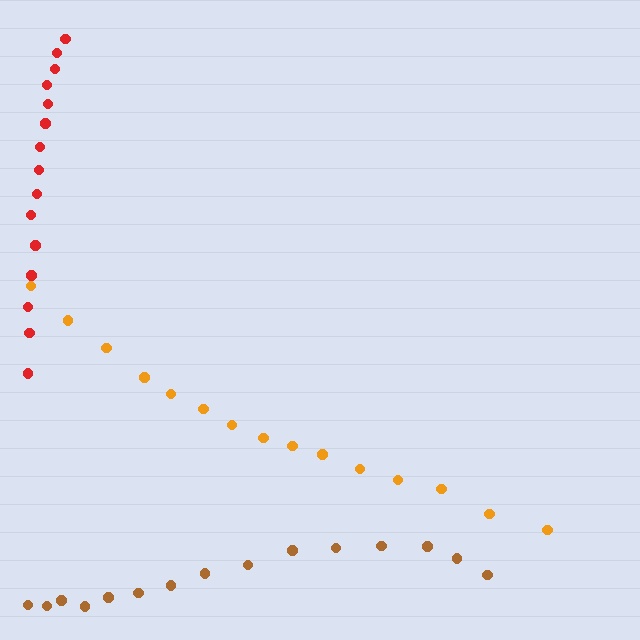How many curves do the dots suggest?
There are 3 distinct paths.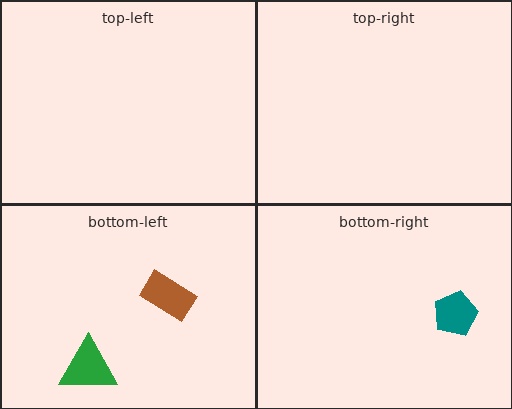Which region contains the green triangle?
The bottom-left region.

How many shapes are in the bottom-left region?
2.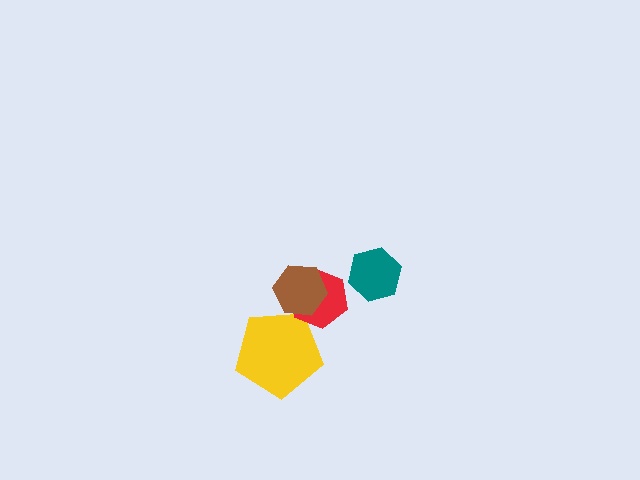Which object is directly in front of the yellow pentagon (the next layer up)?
The red hexagon is directly in front of the yellow pentagon.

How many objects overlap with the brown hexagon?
2 objects overlap with the brown hexagon.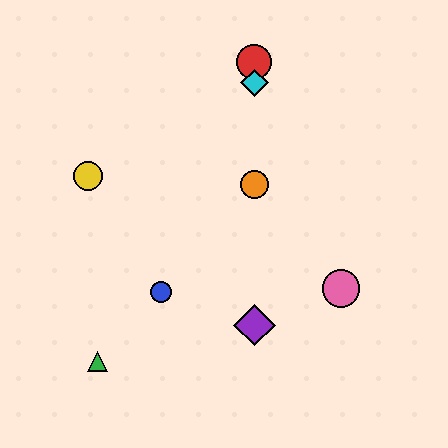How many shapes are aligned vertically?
4 shapes (the red circle, the purple diamond, the orange circle, the cyan diamond) are aligned vertically.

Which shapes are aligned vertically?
The red circle, the purple diamond, the orange circle, the cyan diamond are aligned vertically.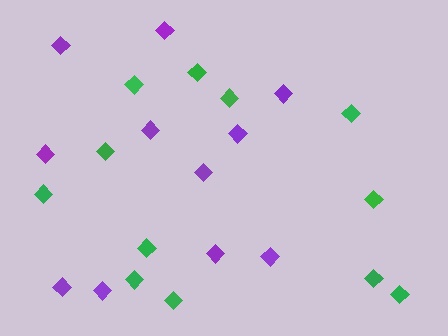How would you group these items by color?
There are 2 groups: one group of green diamonds (12) and one group of purple diamonds (11).